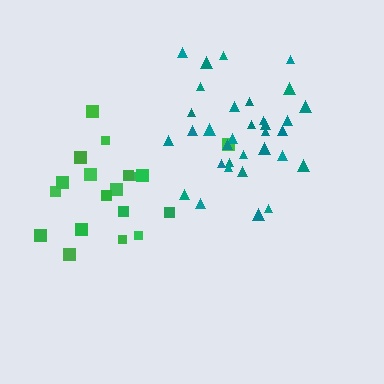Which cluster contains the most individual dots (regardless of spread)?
Teal (33).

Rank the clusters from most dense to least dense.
teal, green.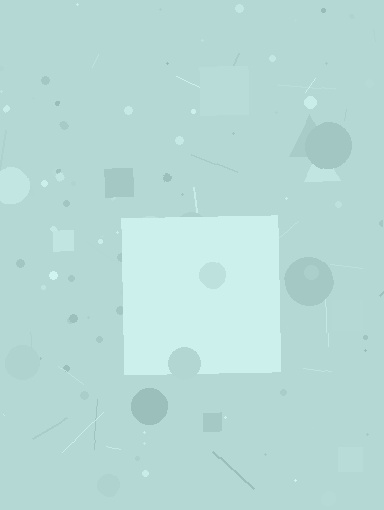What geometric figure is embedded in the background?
A square is embedded in the background.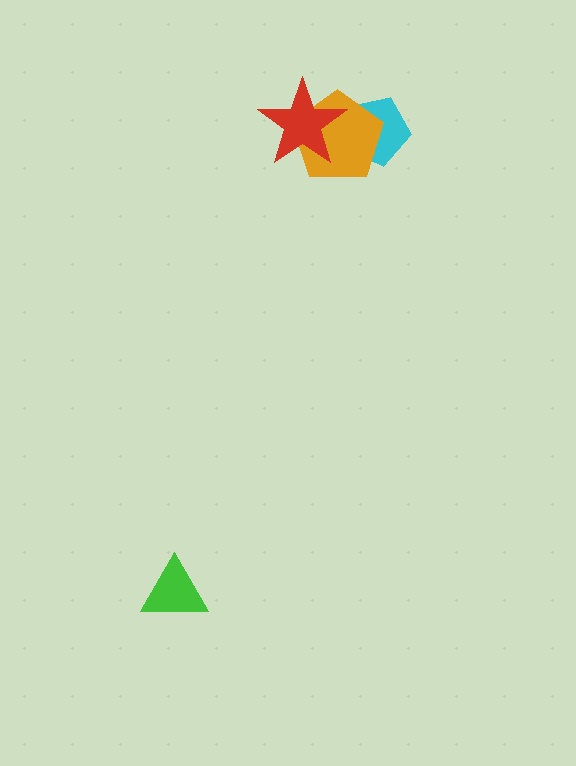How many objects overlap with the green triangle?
0 objects overlap with the green triangle.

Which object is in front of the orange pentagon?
The red star is in front of the orange pentagon.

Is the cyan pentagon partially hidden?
Yes, it is partially covered by another shape.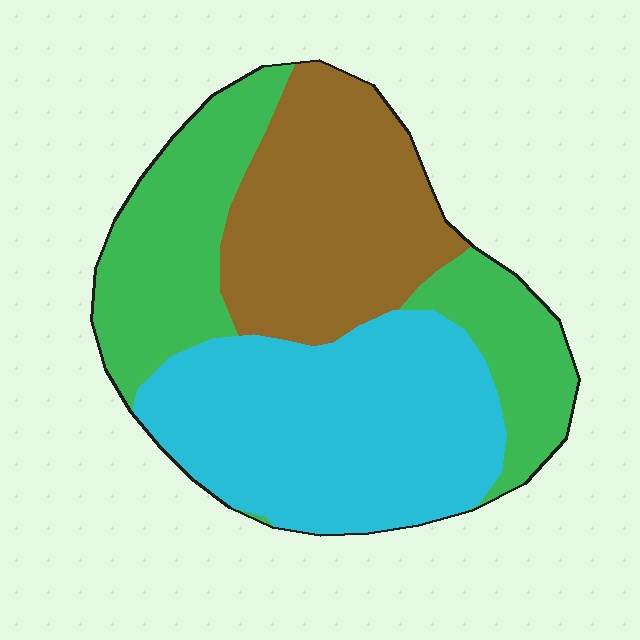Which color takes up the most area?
Cyan, at roughly 40%.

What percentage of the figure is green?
Green covers roughly 30% of the figure.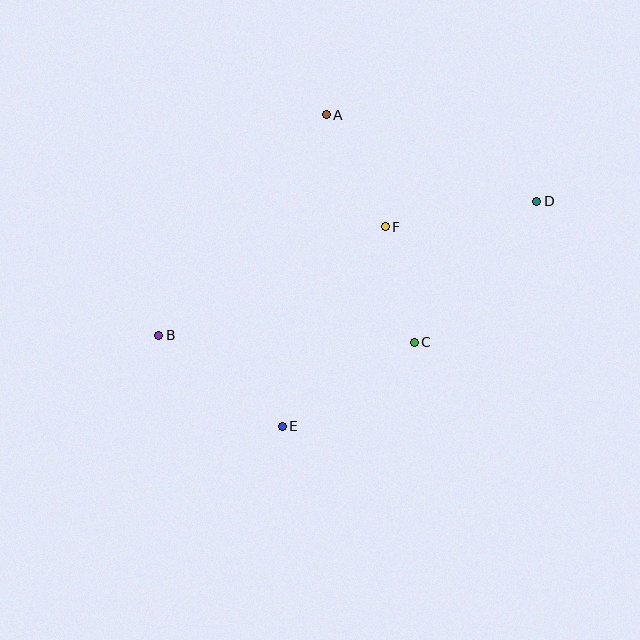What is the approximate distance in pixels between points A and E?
The distance between A and E is approximately 314 pixels.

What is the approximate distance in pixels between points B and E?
The distance between B and E is approximately 153 pixels.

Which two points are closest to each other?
Points C and F are closest to each other.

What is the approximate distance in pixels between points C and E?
The distance between C and E is approximately 157 pixels.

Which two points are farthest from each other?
Points B and D are farthest from each other.